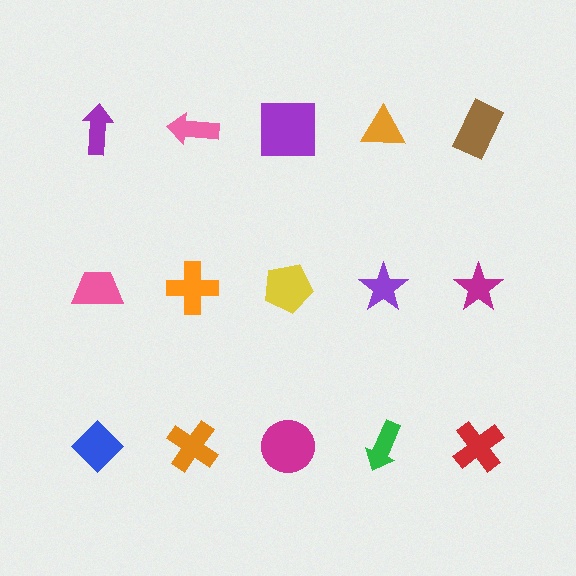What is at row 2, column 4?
A purple star.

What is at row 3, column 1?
A blue diamond.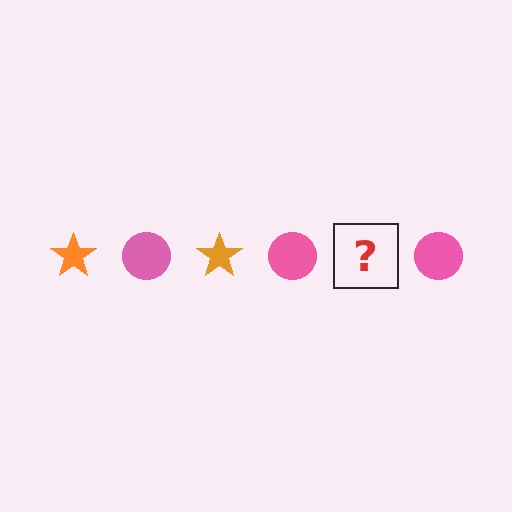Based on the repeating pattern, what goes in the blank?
The blank should be an orange star.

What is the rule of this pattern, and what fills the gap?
The rule is that the pattern alternates between orange star and pink circle. The gap should be filled with an orange star.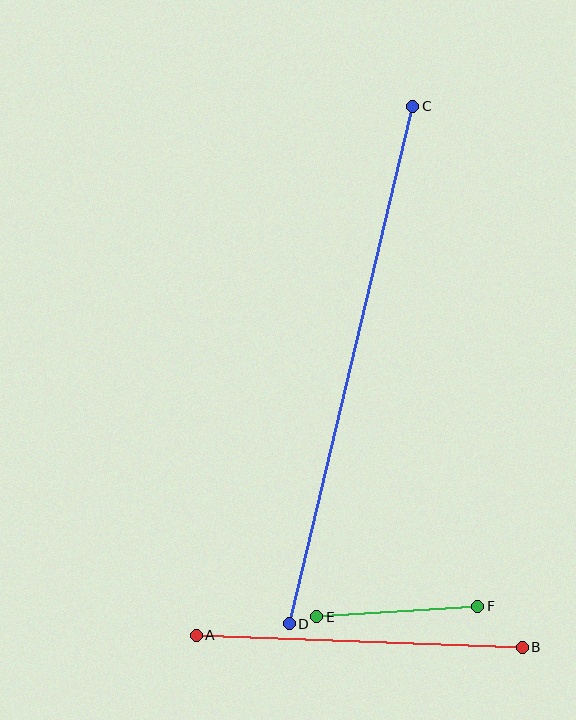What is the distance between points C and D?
The distance is approximately 532 pixels.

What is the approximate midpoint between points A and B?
The midpoint is at approximately (359, 641) pixels.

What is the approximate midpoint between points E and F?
The midpoint is at approximately (397, 611) pixels.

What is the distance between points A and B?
The distance is approximately 326 pixels.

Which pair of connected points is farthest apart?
Points C and D are farthest apart.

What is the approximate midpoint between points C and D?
The midpoint is at approximately (351, 365) pixels.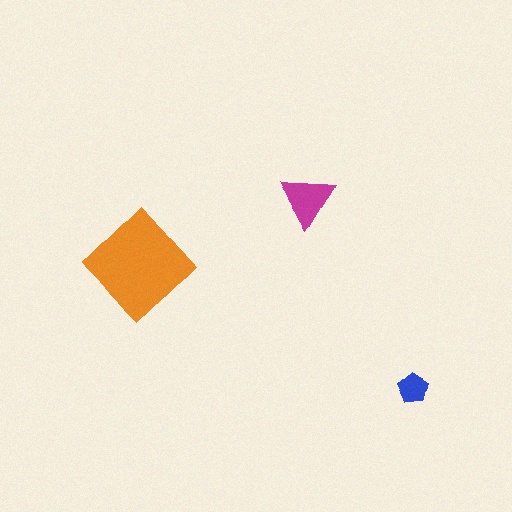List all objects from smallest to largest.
The blue pentagon, the magenta triangle, the orange diamond.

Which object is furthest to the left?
The orange diamond is leftmost.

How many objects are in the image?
There are 3 objects in the image.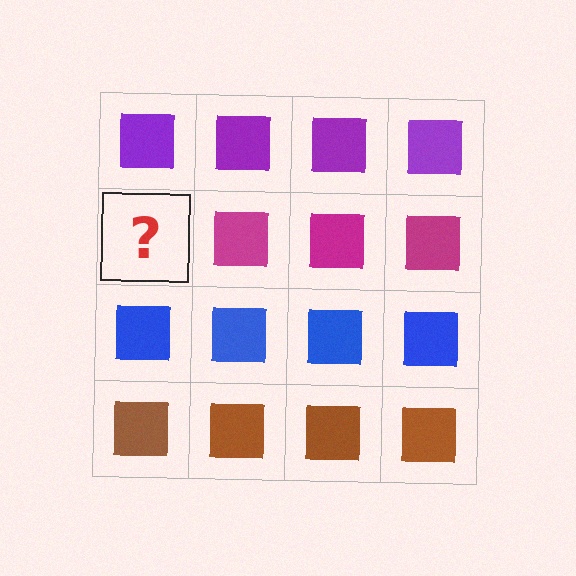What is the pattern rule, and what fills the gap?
The rule is that each row has a consistent color. The gap should be filled with a magenta square.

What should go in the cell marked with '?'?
The missing cell should contain a magenta square.